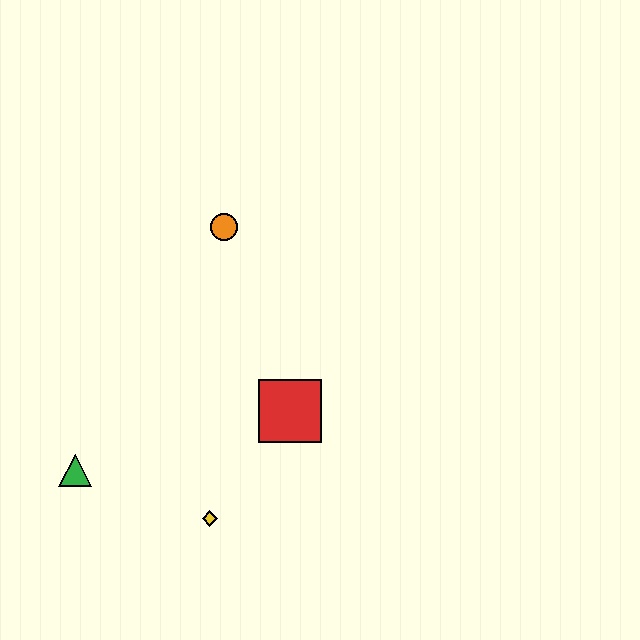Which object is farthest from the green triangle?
The orange circle is farthest from the green triangle.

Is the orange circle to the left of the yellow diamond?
No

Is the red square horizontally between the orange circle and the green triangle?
No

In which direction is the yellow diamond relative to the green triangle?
The yellow diamond is to the right of the green triangle.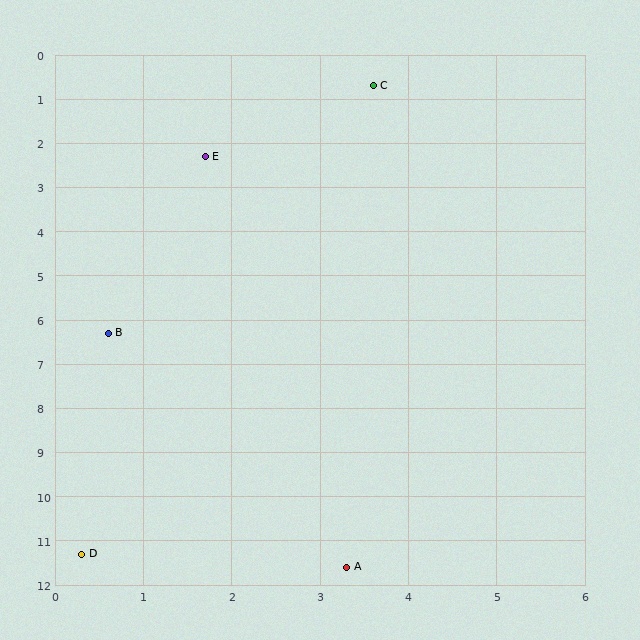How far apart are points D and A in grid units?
Points D and A are about 3.0 grid units apart.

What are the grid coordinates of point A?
Point A is at approximately (3.3, 11.6).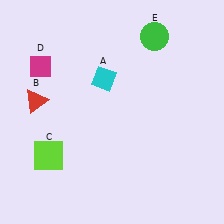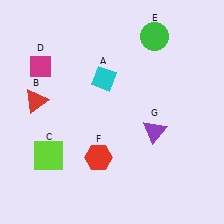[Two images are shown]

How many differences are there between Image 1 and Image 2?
There are 2 differences between the two images.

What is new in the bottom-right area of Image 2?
A purple triangle (G) was added in the bottom-right area of Image 2.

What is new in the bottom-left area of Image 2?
A red hexagon (F) was added in the bottom-left area of Image 2.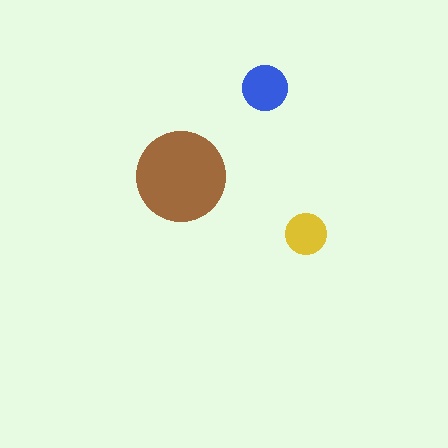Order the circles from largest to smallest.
the brown one, the blue one, the yellow one.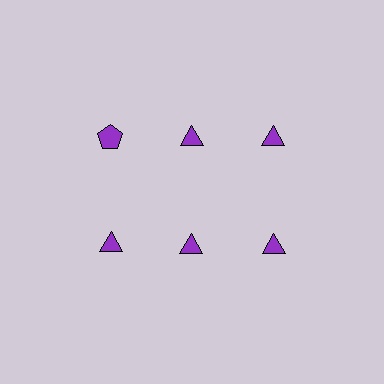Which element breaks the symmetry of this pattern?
The purple pentagon in the top row, leftmost column breaks the symmetry. All other shapes are purple triangles.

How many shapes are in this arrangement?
There are 6 shapes arranged in a grid pattern.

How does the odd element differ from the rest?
It has a different shape: pentagon instead of triangle.